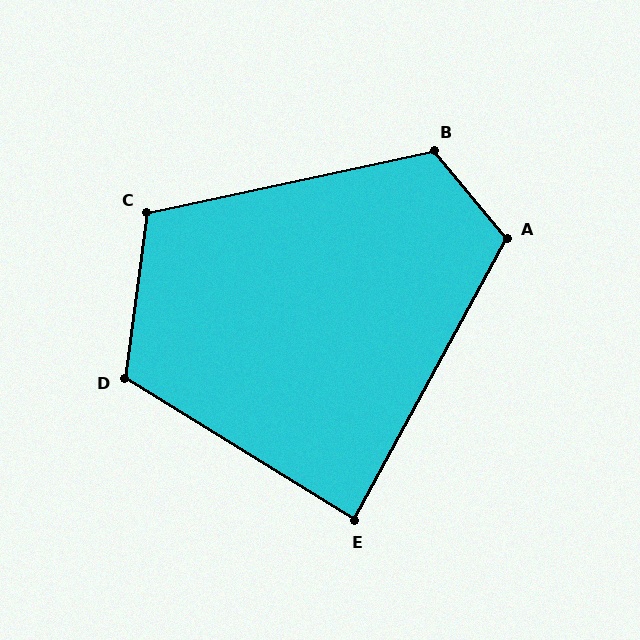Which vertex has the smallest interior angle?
E, at approximately 87 degrees.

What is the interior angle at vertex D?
Approximately 114 degrees (obtuse).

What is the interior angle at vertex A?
Approximately 112 degrees (obtuse).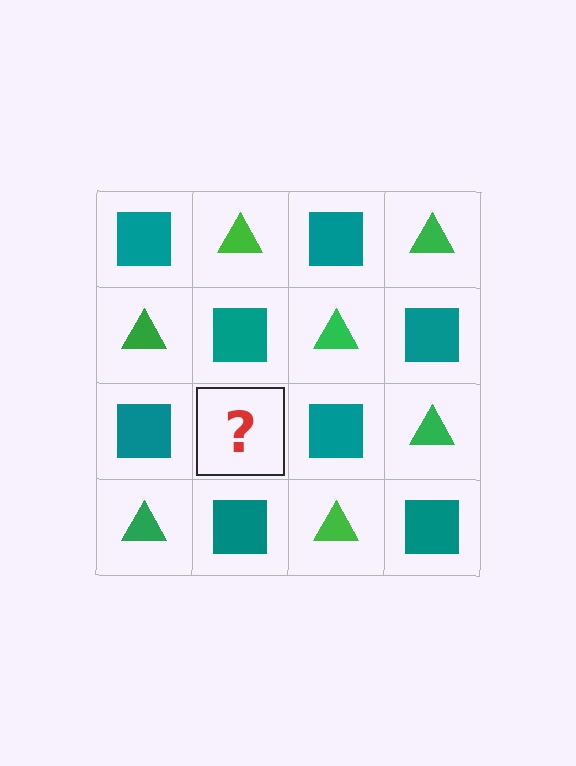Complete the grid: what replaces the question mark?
The question mark should be replaced with a green triangle.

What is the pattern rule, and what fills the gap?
The rule is that it alternates teal square and green triangle in a checkerboard pattern. The gap should be filled with a green triangle.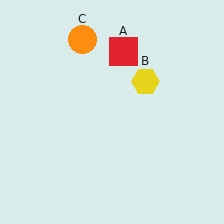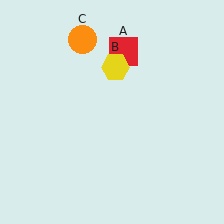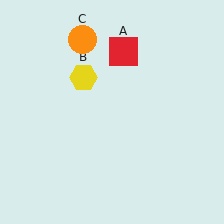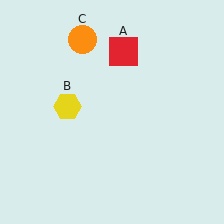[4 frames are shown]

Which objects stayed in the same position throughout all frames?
Red square (object A) and orange circle (object C) remained stationary.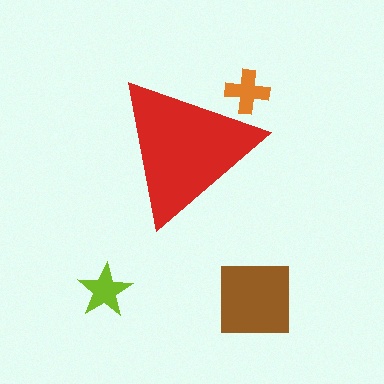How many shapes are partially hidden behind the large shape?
1 shape is partially hidden.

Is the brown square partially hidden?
No, the brown square is fully visible.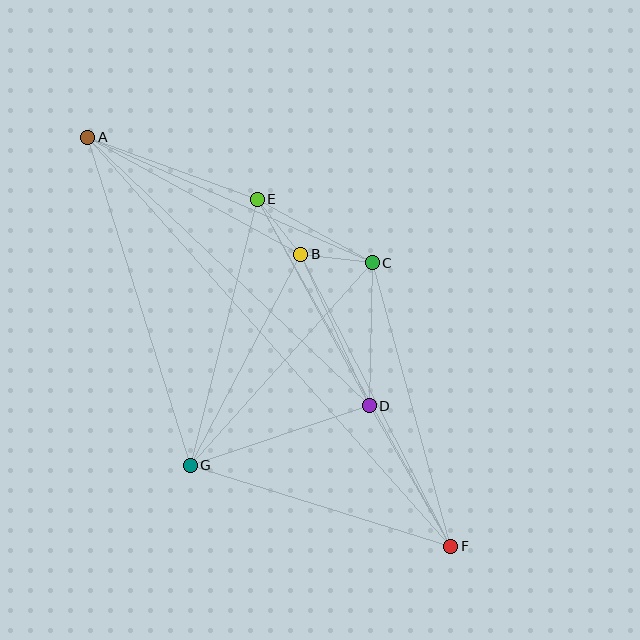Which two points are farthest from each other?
Points A and F are farthest from each other.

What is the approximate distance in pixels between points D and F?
The distance between D and F is approximately 163 pixels.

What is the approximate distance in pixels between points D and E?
The distance between D and E is approximately 235 pixels.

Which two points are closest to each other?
Points B and E are closest to each other.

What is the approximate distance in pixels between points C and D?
The distance between C and D is approximately 143 pixels.